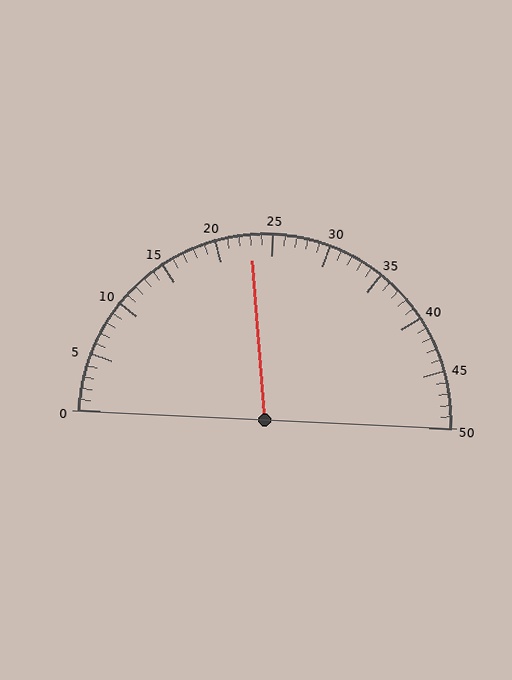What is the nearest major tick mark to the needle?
The nearest major tick mark is 25.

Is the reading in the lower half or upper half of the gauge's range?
The reading is in the lower half of the range (0 to 50).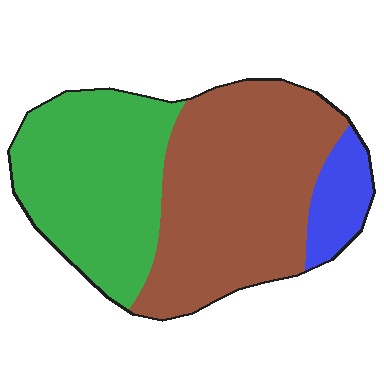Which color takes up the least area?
Blue, at roughly 10%.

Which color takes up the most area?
Brown, at roughly 50%.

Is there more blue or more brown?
Brown.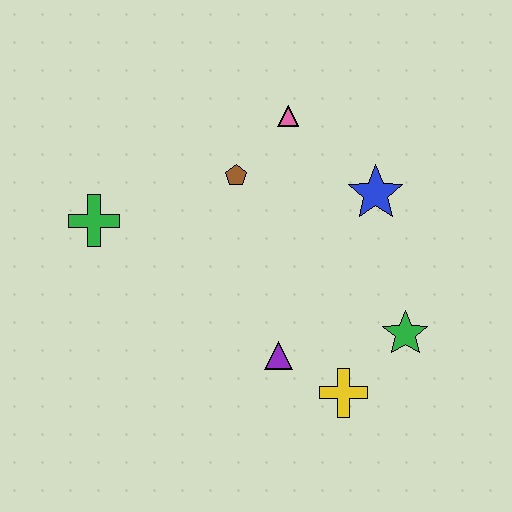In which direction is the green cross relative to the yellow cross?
The green cross is to the left of the yellow cross.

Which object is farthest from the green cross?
The green star is farthest from the green cross.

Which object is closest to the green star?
The yellow cross is closest to the green star.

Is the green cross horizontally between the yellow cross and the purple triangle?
No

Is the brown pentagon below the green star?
No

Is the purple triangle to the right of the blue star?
No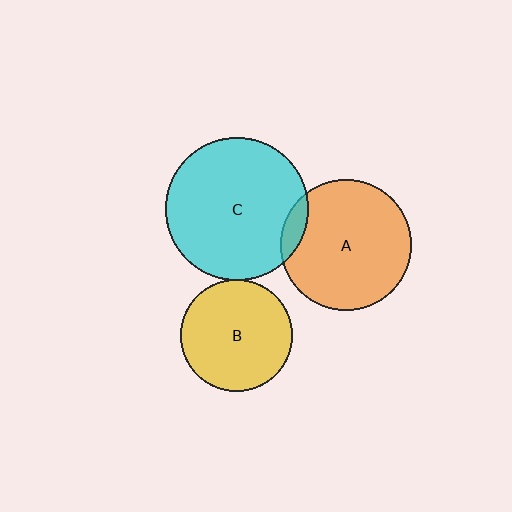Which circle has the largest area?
Circle C (cyan).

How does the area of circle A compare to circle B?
Approximately 1.4 times.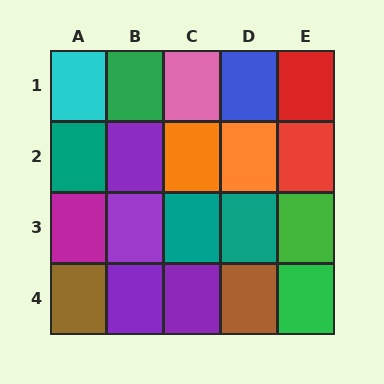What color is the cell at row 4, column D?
Brown.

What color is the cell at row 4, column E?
Green.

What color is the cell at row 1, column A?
Cyan.